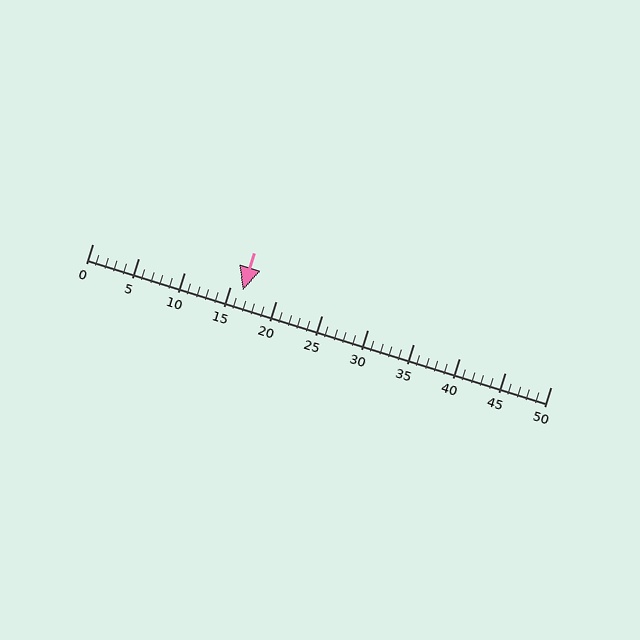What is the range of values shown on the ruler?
The ruler shows values from 0 to 50.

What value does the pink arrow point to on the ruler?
The pink arrow points to approximately 16.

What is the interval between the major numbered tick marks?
The major tick marks are spaced 5 units apart.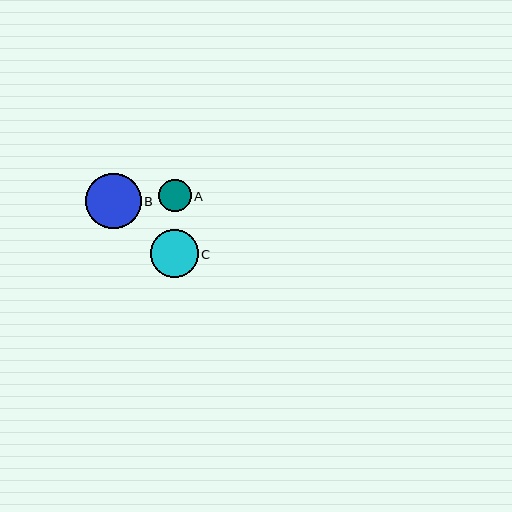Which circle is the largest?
Circle B is the largest with a size of approximately 55 pixels.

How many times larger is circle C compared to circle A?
Circle C is approximately 1.5 times the size of circle A.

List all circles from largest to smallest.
From largest to smallest: B, C, A.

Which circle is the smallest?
Circle A is the smallest with a size of approximately 32 pixels.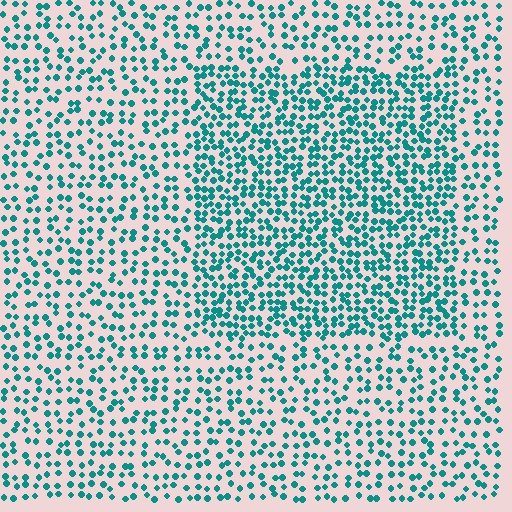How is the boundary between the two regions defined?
The boundary is defined by a change in element density (approximately 1.8x ratio). All elements are the same color, size, and shape.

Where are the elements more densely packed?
The elements are more densely packed inside the rectangle boundary.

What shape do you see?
I see a rectangle.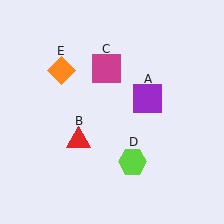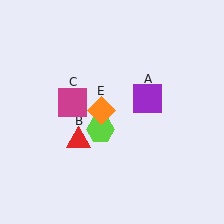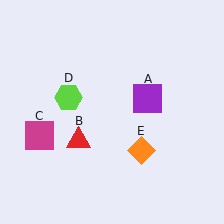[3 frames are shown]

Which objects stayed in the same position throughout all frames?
Purple square (object A) and red triangle (object B) remained stationary.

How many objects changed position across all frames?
3 objects changed position: magenta square (object C), lime hexagon (object D), orange diamond (object E).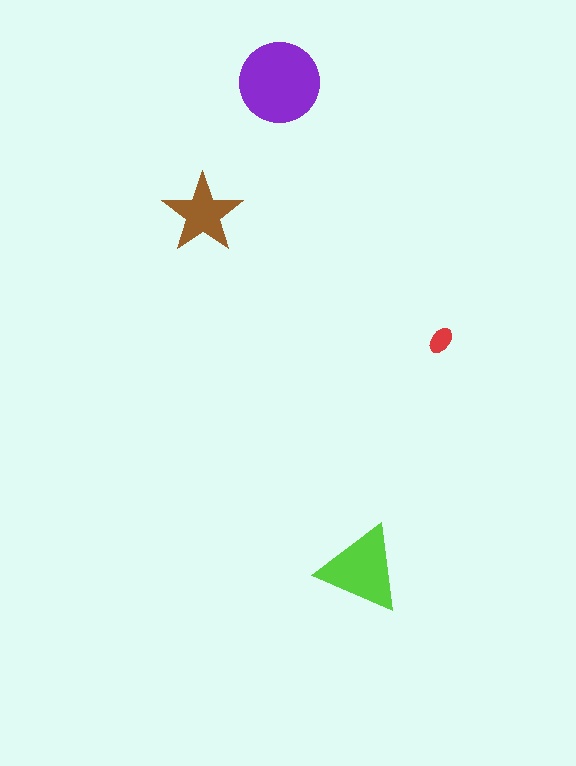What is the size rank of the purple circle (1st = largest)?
1st.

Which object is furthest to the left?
The brown star is leftmost.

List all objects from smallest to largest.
The red ellipse, the brown star, the lime triangle, the purple circle.